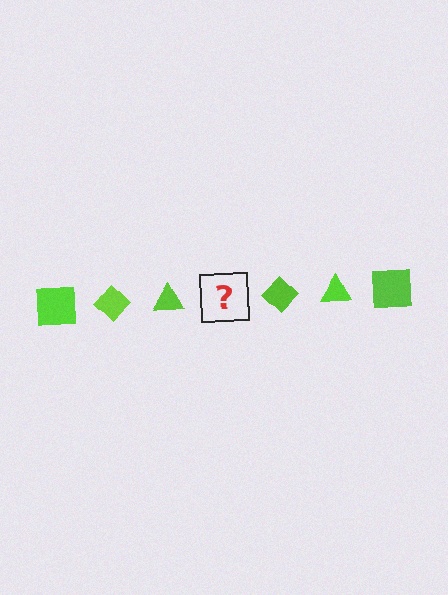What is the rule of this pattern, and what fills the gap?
The rule is that the pattern cycles through square, diamond, triangle shapes in lime. The gap should be filled with a lime square.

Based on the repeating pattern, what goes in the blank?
The blank should be a lime square.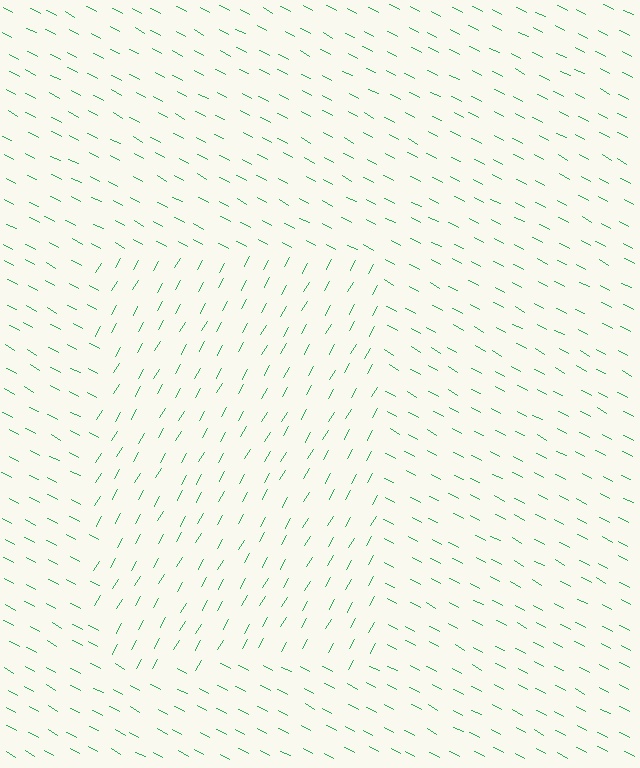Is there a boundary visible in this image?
Yes, there is a texture boundary formed by a change in line orientation.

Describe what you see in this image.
The image is filled with small green line segments. A rectangle region in the image has lines oriented differently from the surrounding lines, creating a visible texture boundary.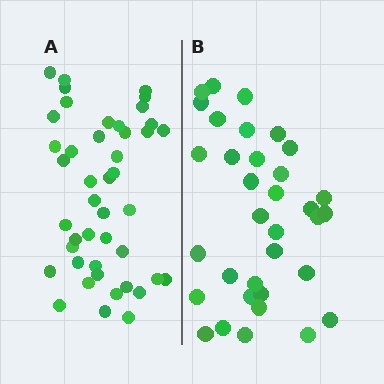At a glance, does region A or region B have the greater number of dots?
Region A (the left region) has more dots.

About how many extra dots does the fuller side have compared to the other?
Region A has roughly 10 or so more dots than region B.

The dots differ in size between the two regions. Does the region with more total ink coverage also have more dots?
No. Region B has more total ink coverage because its dots are larger, but region A actually contains more individual dots. Total area can be misleading — the number of items is what matters here.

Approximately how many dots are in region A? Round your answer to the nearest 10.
About 40 dots. (The exact count is 44, which rounds to 40.)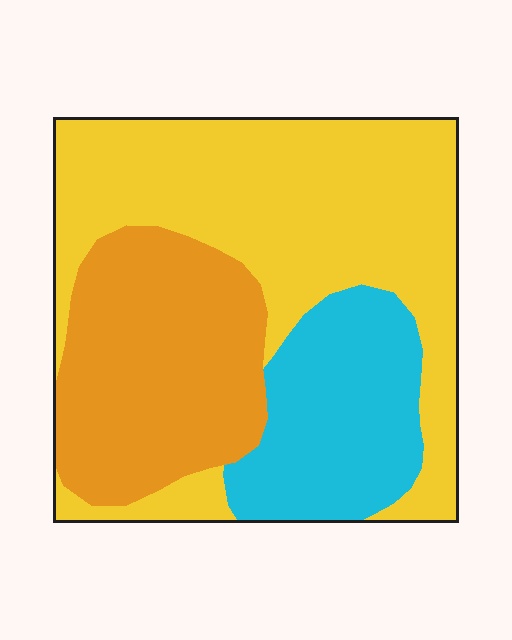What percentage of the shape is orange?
Orange covers around 30% of the shape.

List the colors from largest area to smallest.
From largest to smallest: yellow, orange, cyan.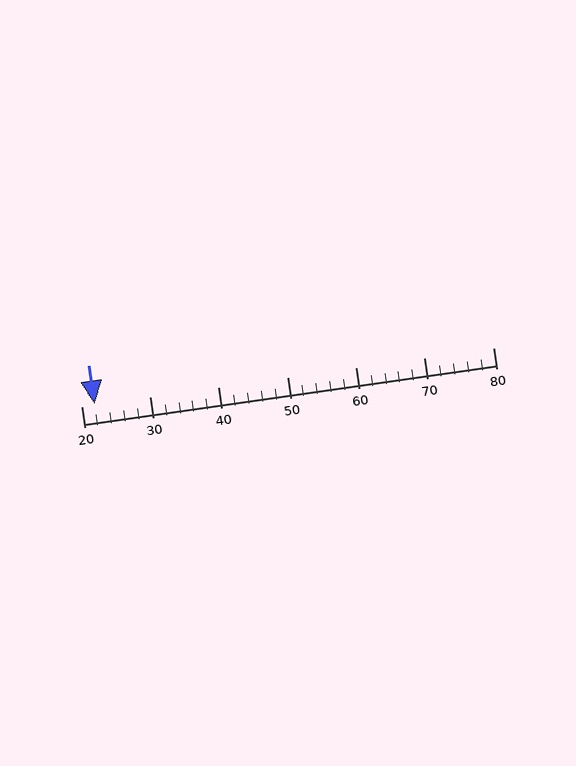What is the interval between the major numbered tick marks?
The major tick marks are spaced 10 units apart.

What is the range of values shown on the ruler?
The ruler shows values from 20 to 80.